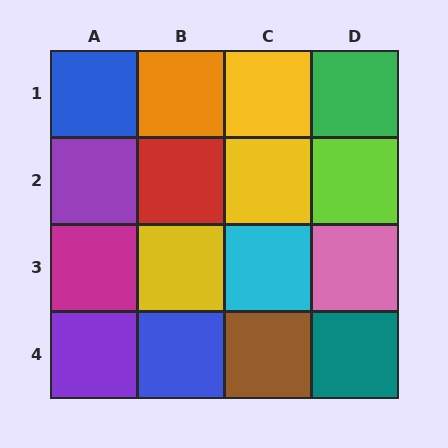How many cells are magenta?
1 cell is magenta.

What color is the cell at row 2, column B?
Red.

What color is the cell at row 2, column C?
Yellow.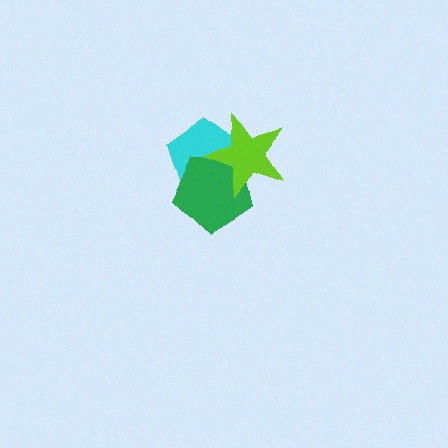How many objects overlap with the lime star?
2 objects overlap with the lime star.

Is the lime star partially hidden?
No, no other shape covers it.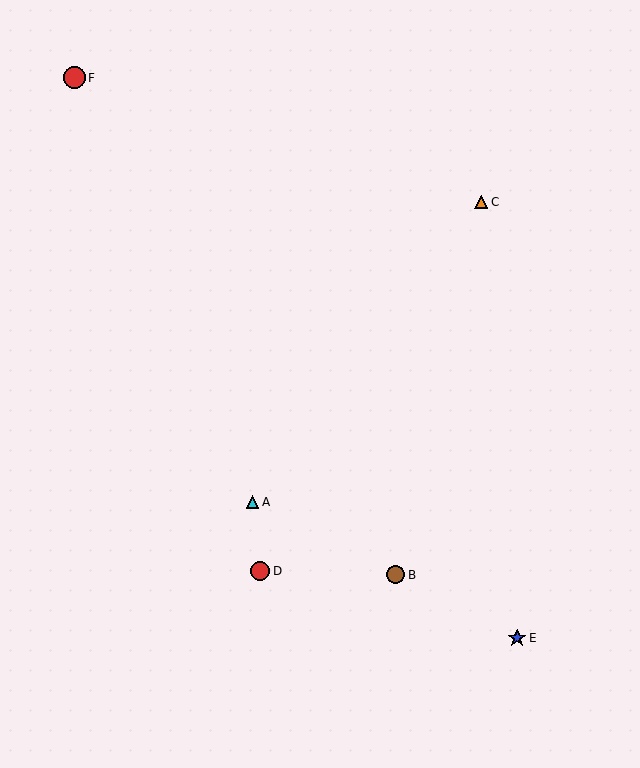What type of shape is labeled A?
Shape A is a cyan triangle.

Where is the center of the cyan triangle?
The center of the cyan triangle is at (252, 502).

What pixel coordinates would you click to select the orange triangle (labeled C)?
Click at (481, 202) to select the orange triangle C.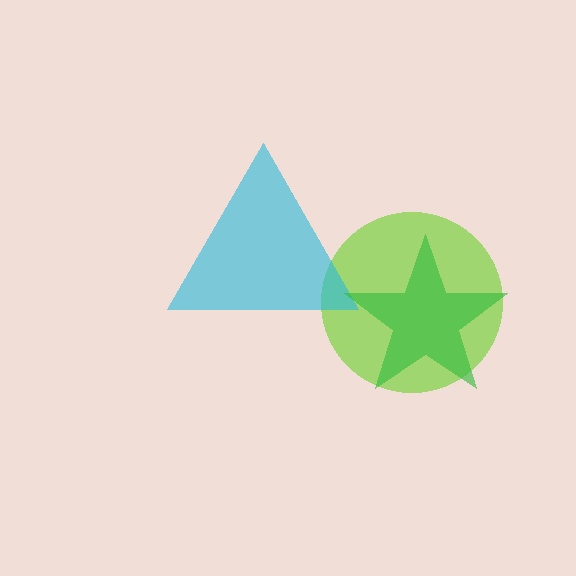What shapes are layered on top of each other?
The layered shapes are: a lime circle, a cyan triangle, a green star.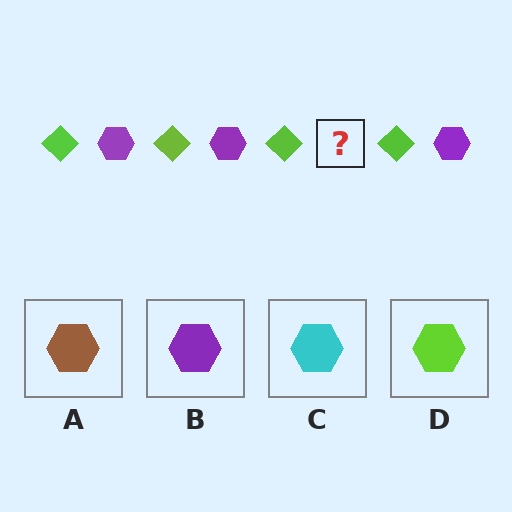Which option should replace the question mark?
Option B.